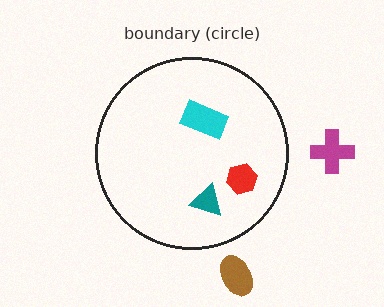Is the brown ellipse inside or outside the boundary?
Outside.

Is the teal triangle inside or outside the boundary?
Inside.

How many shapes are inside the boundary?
3 inside, 2 outside.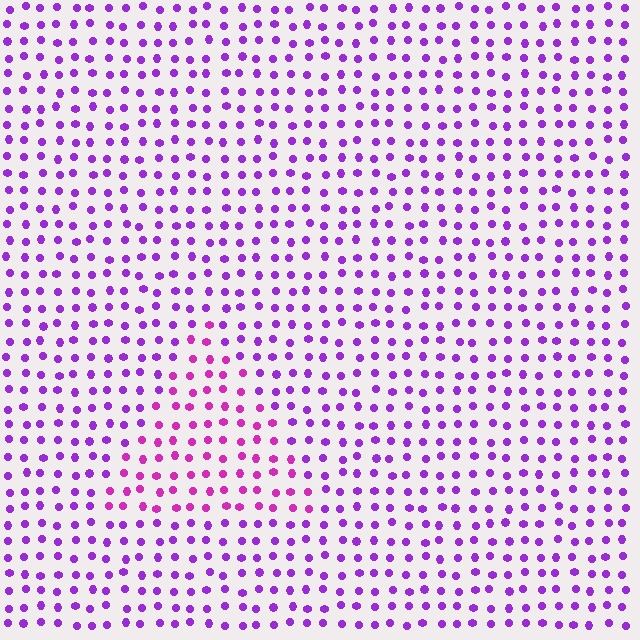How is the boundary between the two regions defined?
The boundary is defined purely by a slight shift in hue (about 31 degrees). Spacing, size, and orientation are identical on both sides.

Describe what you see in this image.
The image is filled with small purple elements in a uniform arrangement. A triangle-shaped region is visible where the elements are tinted to a slightly different hue, forming a subtle color boundary.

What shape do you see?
I see a triangle.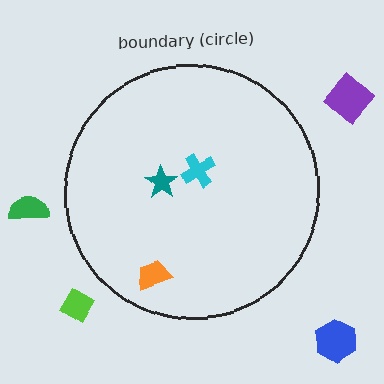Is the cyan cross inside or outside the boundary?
Inside.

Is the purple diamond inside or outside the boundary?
Outside.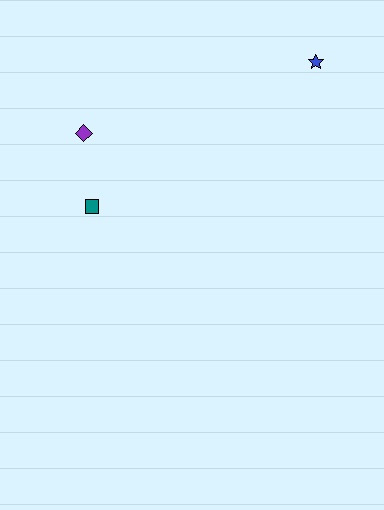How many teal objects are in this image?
There is 1 teal object.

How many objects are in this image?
There are 3 objects.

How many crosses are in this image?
There are no crosses.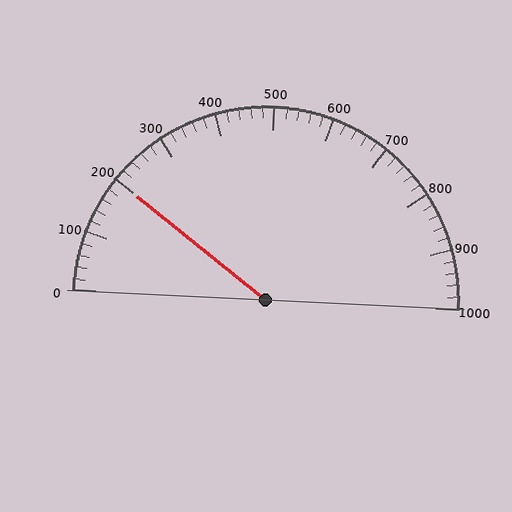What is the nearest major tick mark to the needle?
The nearest major tick mark is 200.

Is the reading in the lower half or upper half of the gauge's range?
The reading is in the lower half of the range (0 to 1000).